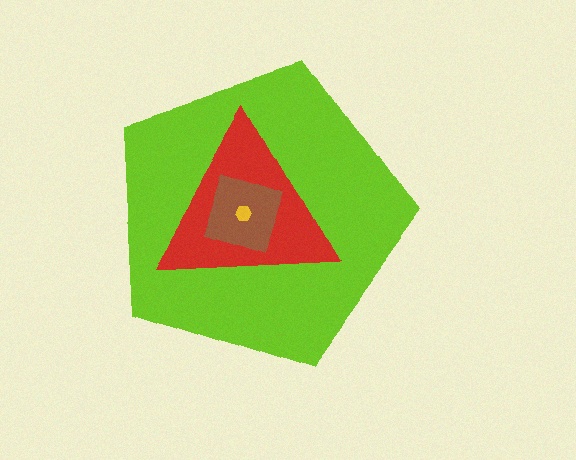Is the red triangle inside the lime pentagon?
Yes.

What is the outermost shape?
The lime pentagon.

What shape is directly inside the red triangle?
The brown square.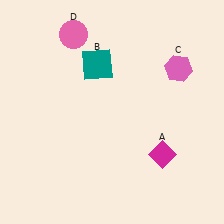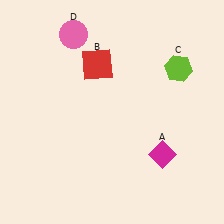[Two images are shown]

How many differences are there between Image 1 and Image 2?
There are 2 differences between the two images.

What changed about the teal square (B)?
In Image 1, B is teal. In Image 2, it changed to red.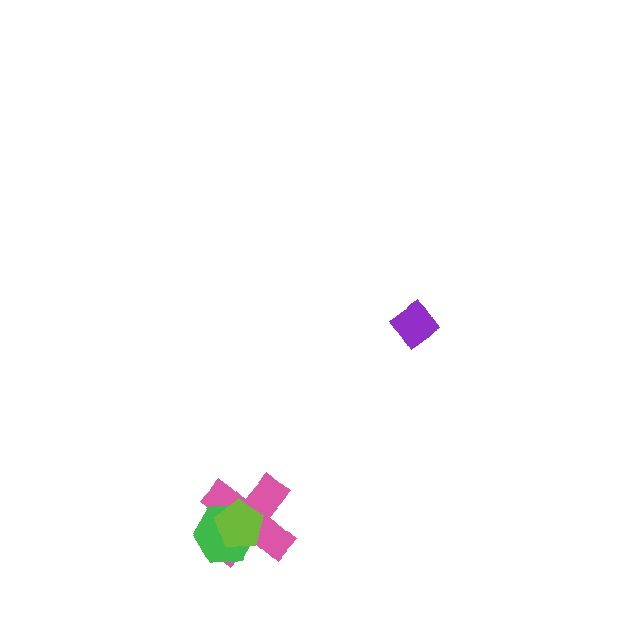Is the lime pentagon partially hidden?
No, no other shape covers it.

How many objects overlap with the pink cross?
2 objects overlap with the pink cross.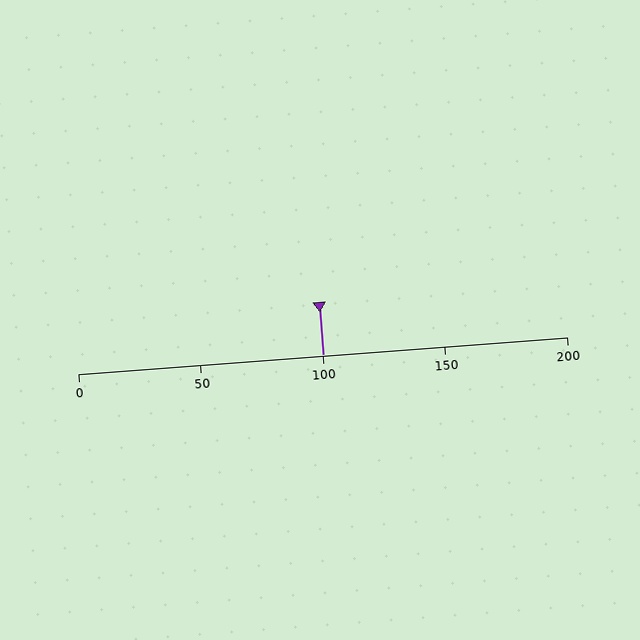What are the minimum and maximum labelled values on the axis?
The axis runs from 0 to 200.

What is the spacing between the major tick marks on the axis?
The major ticks are spaced 50 apart.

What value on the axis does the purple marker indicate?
The marker indicates approximately 100.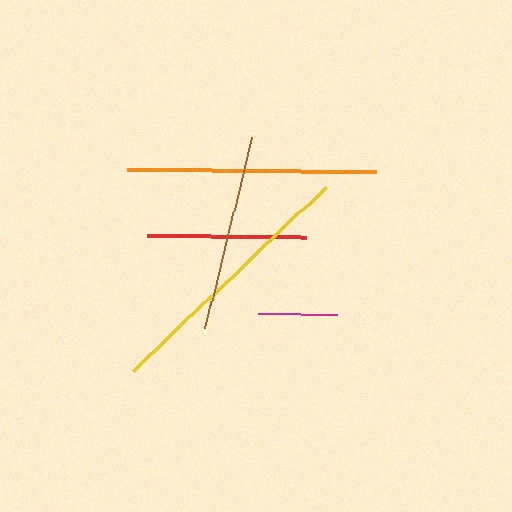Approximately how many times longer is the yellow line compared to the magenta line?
The yellow line is approximately 3.3 times the length of the magenta line.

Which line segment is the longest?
The yellow line is the longest at approximately 266 pixels.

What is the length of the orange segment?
The orange segment is approximately 249 pixels long.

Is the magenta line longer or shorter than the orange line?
The orange line is longer than the magenta line.